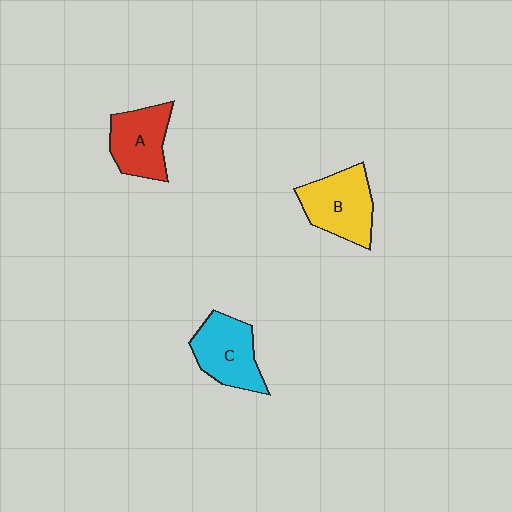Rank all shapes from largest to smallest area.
From largest to smallest: B (yellow), C (cyan), A (red).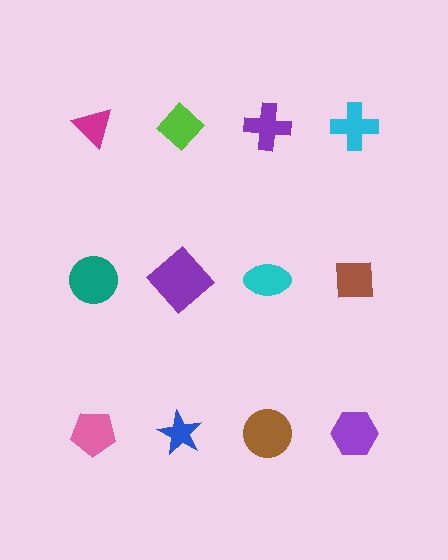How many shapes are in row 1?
4 shapes.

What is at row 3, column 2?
A blue star.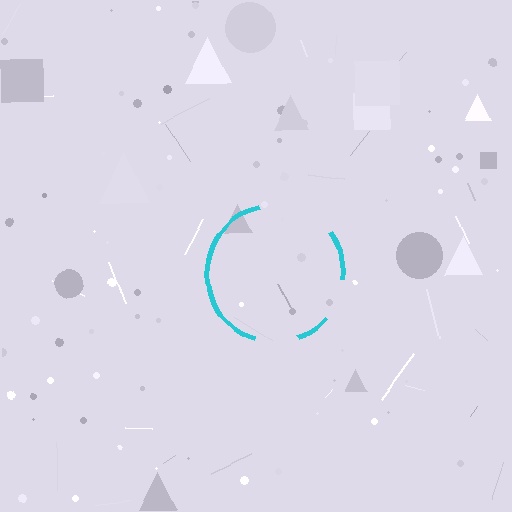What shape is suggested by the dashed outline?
The dashed outline suggests a circle.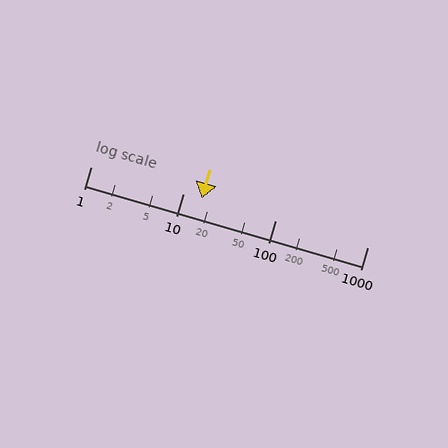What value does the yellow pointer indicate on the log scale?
The pointer indicates approximately 16.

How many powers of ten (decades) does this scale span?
The scale spans 3 decades, from 1 to 1000.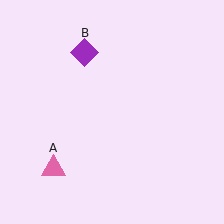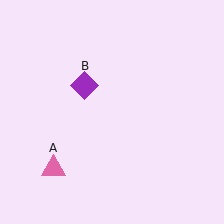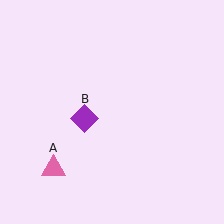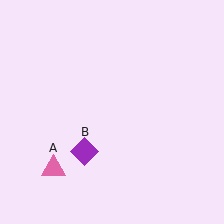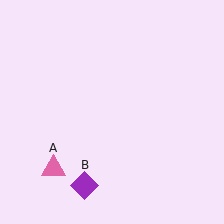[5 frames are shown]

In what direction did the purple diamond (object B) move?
The purple diamond (object B) moved down.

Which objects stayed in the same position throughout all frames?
Pink triangle (object A) remained stationary.